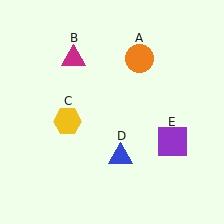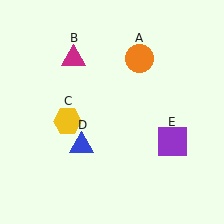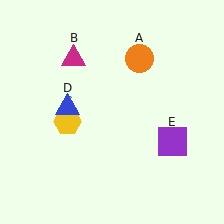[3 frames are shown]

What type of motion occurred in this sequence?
The blue triangle (object D) rotated clockwise around the center of the scene.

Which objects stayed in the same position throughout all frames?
Orange circle (object A) and magenta triangle (object B) and yellow hexagon (object C) and purple square (object E) remained stationary.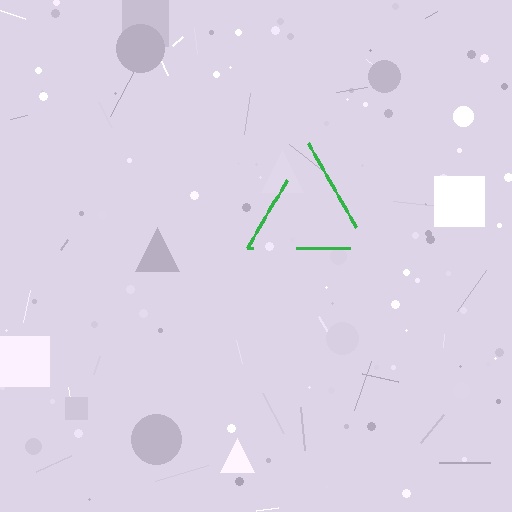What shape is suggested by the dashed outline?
The dashed outline suggests a triangle.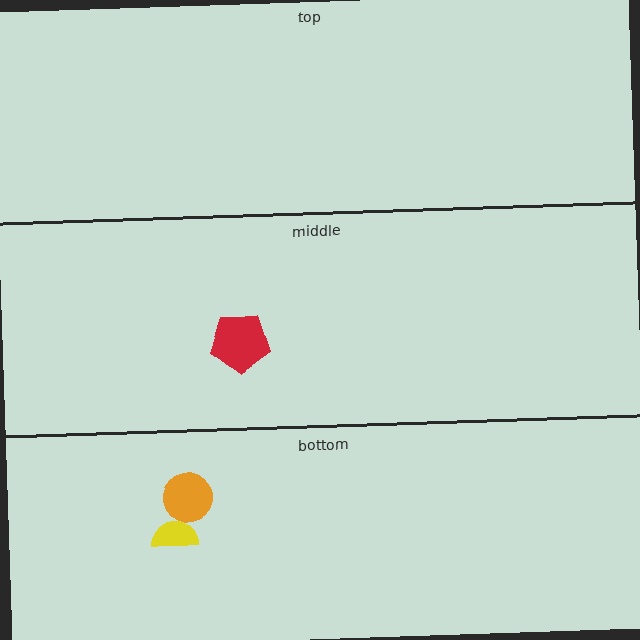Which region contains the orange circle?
The bottom region.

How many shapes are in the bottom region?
2.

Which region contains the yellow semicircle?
The bottom region.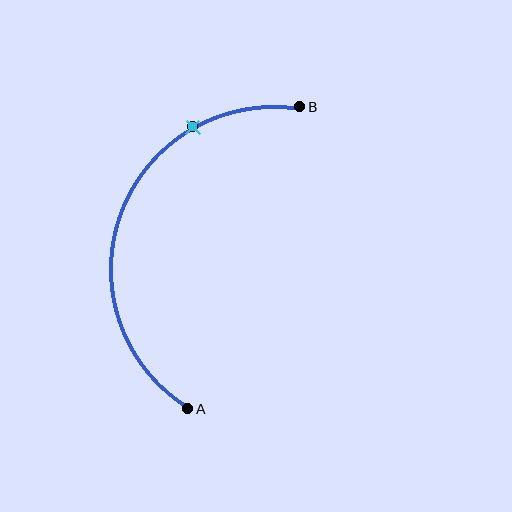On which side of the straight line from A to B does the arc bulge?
The arc bulges to the left of the straight line connecting A and B.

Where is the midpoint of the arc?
The arc midpoint is the point on the curve farthest from the straight line joining A and B. It sits to the left of that line.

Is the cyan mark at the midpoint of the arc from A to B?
No. The cyan mark lies on the arc but is closer to endpoint B. The arc midpoint would be at the point on the curve equidistant along the arc from both A and B.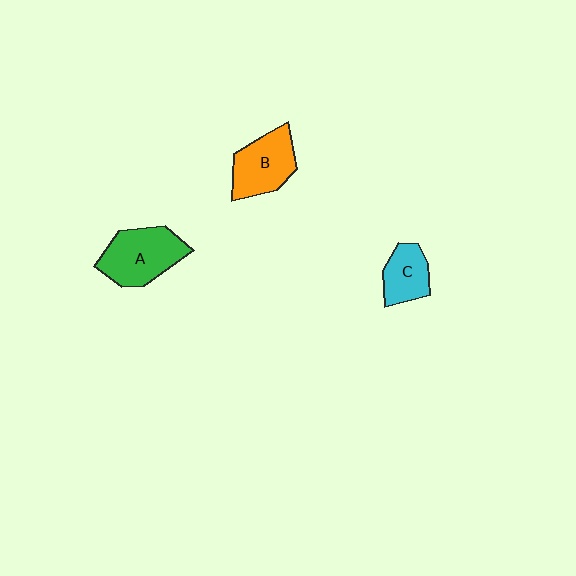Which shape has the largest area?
Shape A (green).